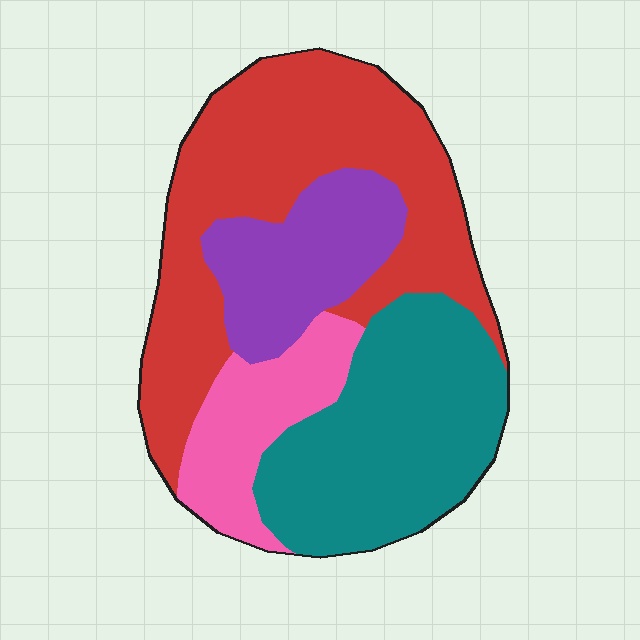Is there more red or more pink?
Red.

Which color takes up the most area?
Red, at roughly 40%.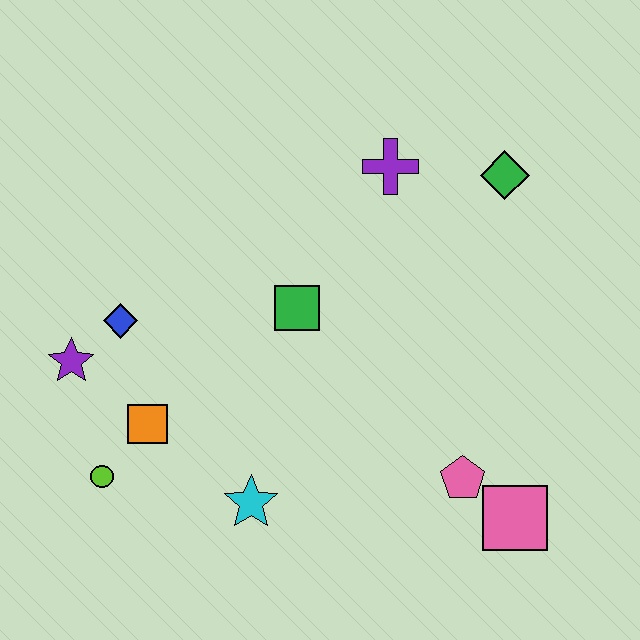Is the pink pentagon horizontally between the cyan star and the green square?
No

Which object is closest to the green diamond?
The purple cross is closest to the green diamond.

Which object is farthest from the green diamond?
The lime circle is farthest from the green diamond.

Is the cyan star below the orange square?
Yes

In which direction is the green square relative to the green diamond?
The green square is to the left of the green diamond.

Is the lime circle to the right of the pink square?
No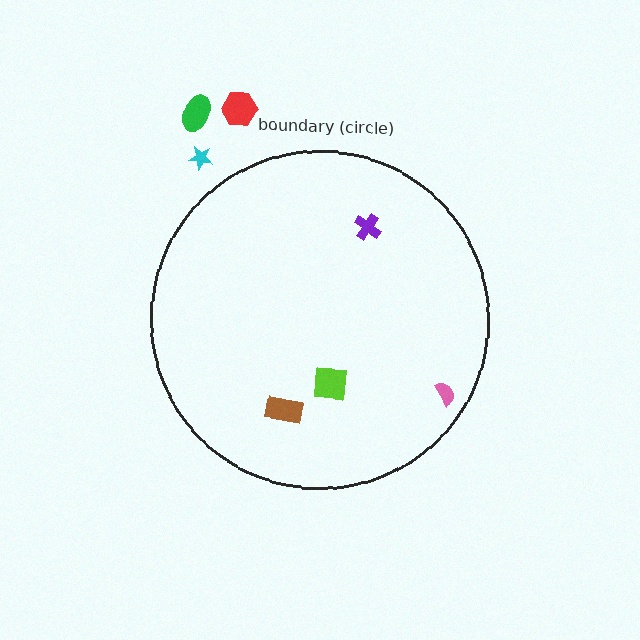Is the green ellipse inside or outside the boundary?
Outside.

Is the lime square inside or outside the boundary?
Inside.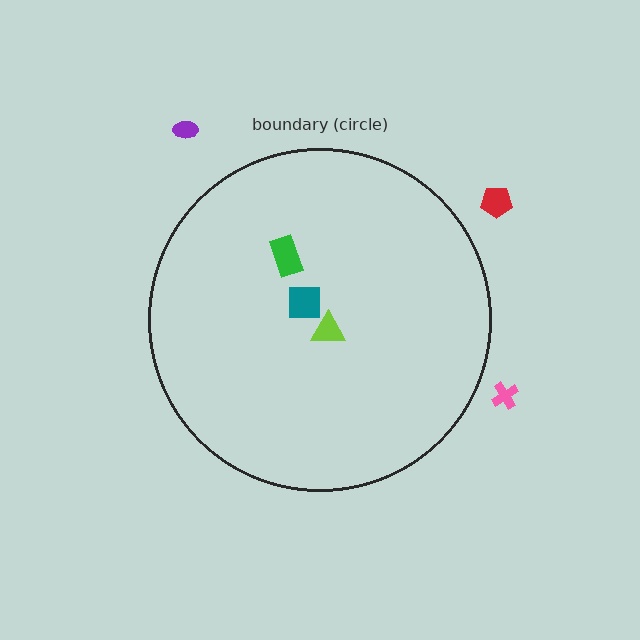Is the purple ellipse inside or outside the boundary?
Outside.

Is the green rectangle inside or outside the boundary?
Inside.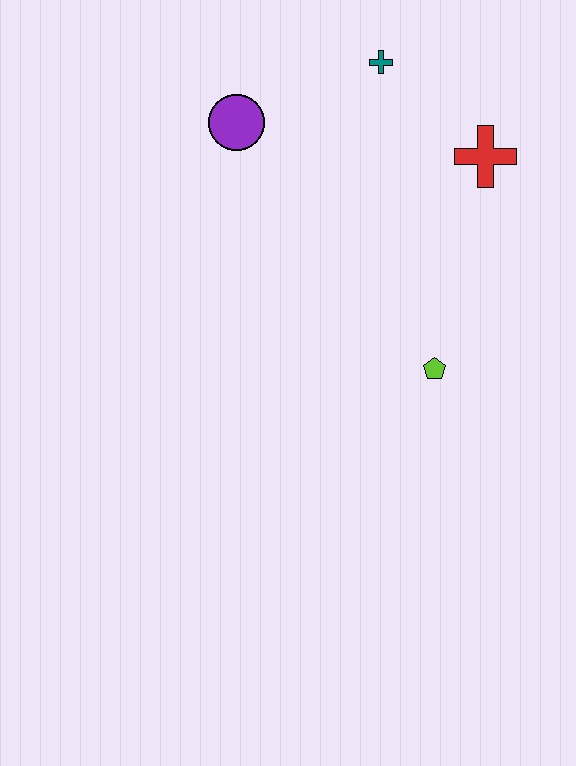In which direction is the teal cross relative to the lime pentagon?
The teal cross is above the lime pentagon.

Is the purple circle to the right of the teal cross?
No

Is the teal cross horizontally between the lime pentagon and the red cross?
No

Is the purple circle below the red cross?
No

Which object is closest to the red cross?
The teal cross is closest to the red cross.